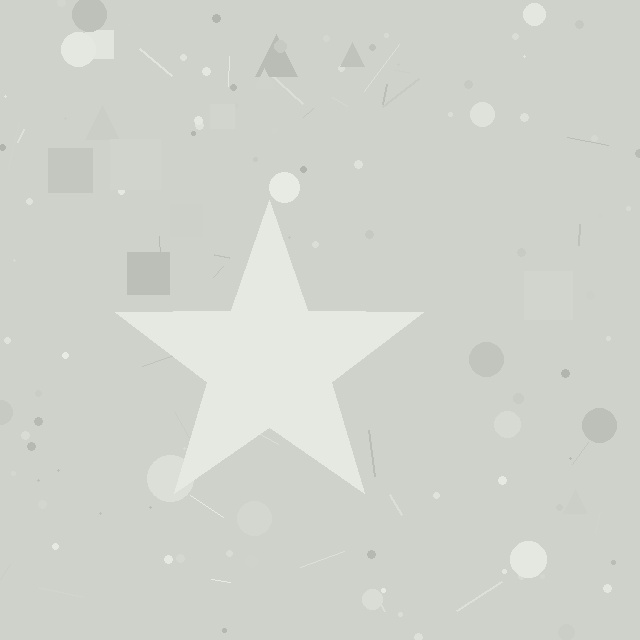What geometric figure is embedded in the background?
A star is embedded in the background.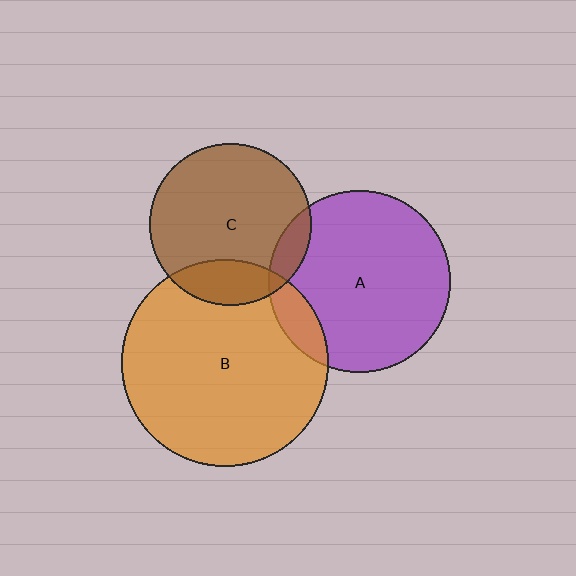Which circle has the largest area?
Circle B (orange).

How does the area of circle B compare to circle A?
Approximately 1.3 times.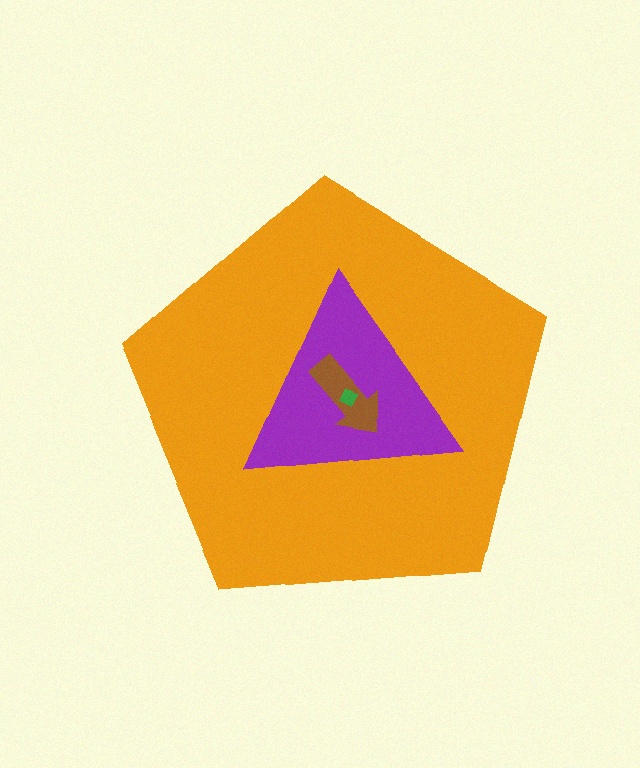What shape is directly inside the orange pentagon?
The purple triangle.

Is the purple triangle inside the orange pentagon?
Yes.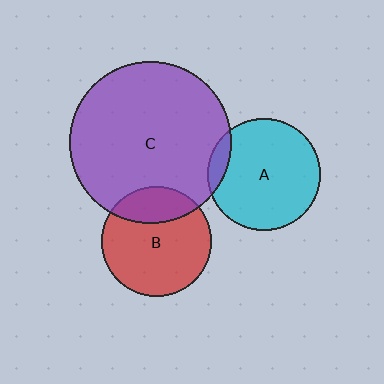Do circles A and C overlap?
Yes.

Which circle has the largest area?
Circle C (purple).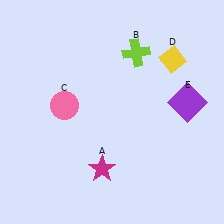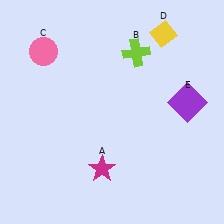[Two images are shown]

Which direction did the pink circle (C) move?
The pink circle (C) moved up.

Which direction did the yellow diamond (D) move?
The yellow diamond (D) moved up.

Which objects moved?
The objects that moved are: the pink circle (C), the yellow diamond (D).